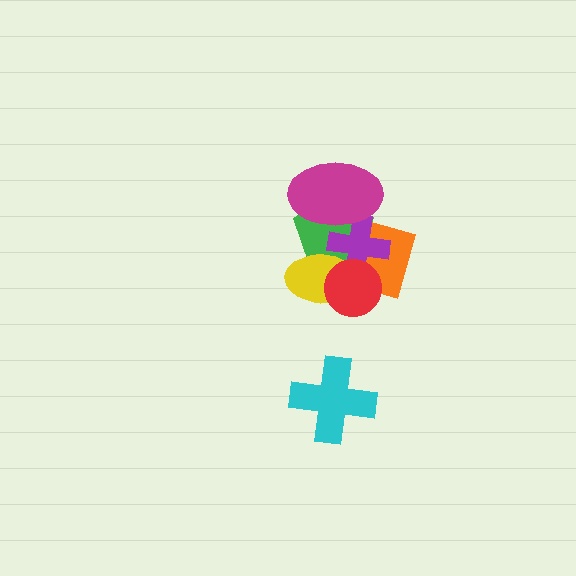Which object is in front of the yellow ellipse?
The red circle is in front of the yellow ellipse.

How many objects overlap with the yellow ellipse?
4 objects overlap with the yellow ellipse.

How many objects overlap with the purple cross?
5 objects overlap with the purple cross.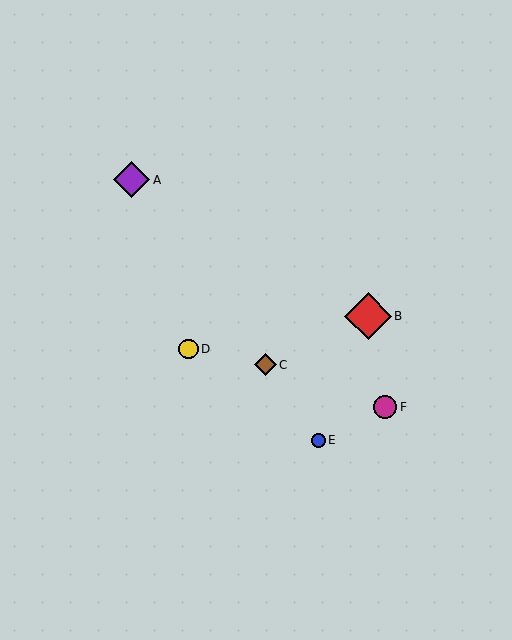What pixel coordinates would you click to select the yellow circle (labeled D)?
Click at (189, 349) to select the yellow circle D.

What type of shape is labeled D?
Shape D is a yellow circle.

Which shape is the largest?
The red diamond (labeled B) is the largest.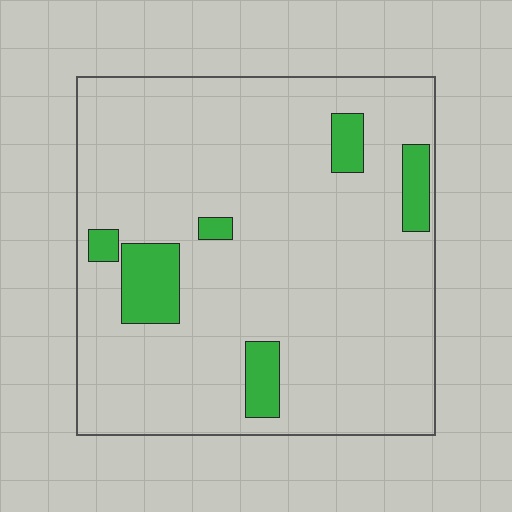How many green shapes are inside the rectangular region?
6.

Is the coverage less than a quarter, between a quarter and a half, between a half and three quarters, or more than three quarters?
Less than a quarter.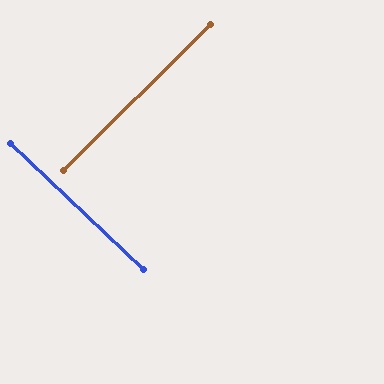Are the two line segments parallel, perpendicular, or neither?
Perpendicular — they meet at approximately 88°.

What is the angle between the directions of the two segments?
Approximately 88 degrees.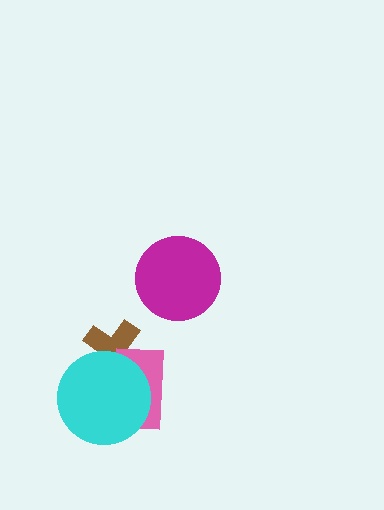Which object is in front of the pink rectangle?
The cyan circle is in front of the pink rectangle.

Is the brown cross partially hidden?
Yes, it is partially covered by another shape.